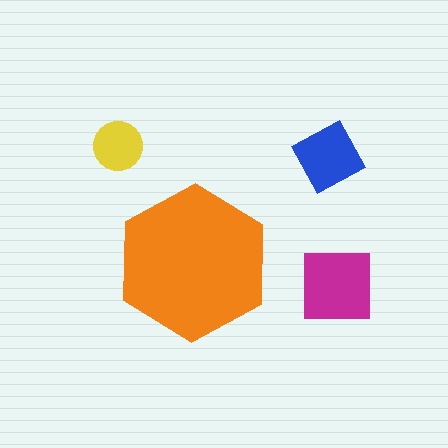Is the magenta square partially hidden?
No, the magenta square is fully visible.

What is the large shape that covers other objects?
An orange hexagon.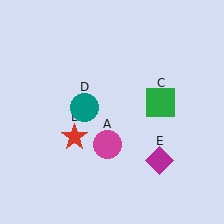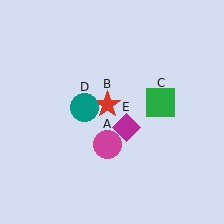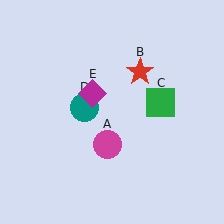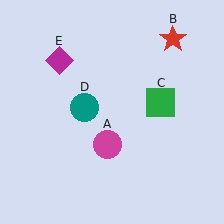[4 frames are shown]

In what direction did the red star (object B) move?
The red star (object B) moved up and to the right.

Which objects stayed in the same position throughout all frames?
Magenta circle (object A) and green square (object C) and teal circle (object D) remained stationary.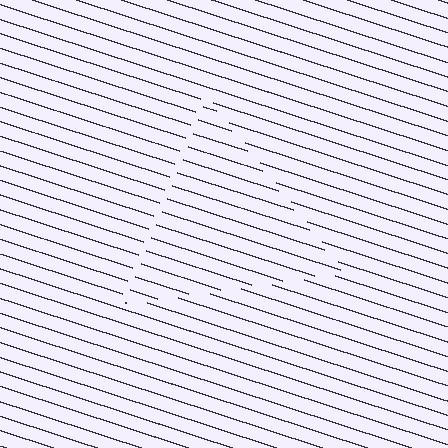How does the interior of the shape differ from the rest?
The interior of the shape contains the same grating, shifted by half a period — the contour is defined by the phase discontinuity where line-ends from the inner and outer gratings abut.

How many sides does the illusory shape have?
3 sides — the line-ends trace a triangle.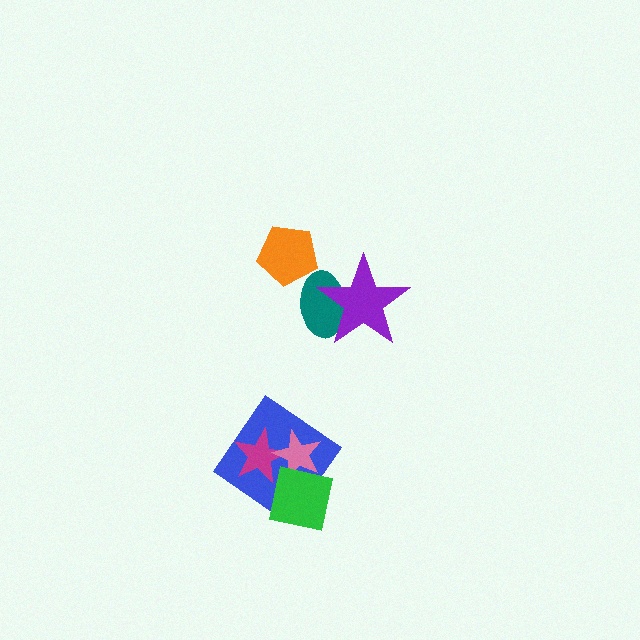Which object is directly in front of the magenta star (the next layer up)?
The pink star is directly in front of the magenta star.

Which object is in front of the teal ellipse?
The purple star is in front of the teal ellipse.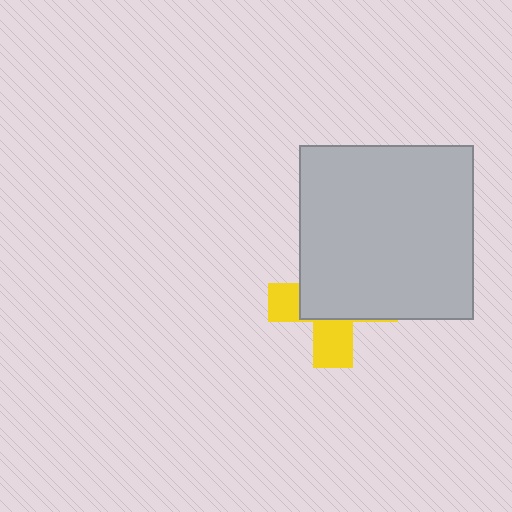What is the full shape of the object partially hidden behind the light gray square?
The partially hidden object is a yellow cross.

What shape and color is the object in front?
The object in front is a light gray square.